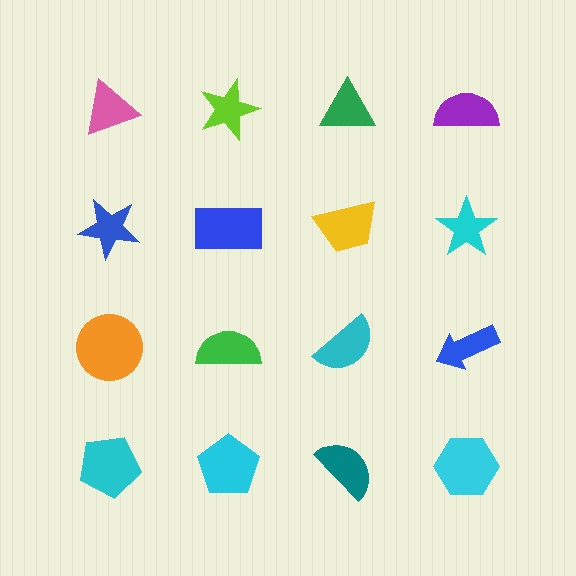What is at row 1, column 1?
A pink triangle.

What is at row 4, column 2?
A cyan pentagon.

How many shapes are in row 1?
4 shapes.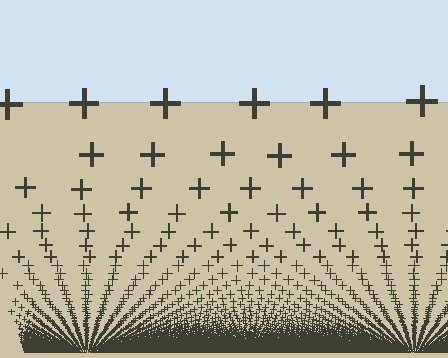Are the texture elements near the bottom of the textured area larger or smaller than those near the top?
Smaller. The gradient is inverted — elements near the bottom are smaller and denser.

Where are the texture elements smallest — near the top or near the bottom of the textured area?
Near the bottom.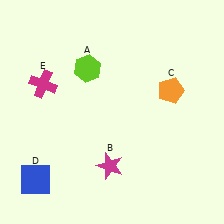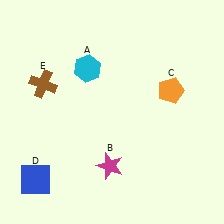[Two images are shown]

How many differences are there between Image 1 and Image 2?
There are 2 differences between the two images.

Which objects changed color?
A changed from lime to cyan. E changed from magenta to brown.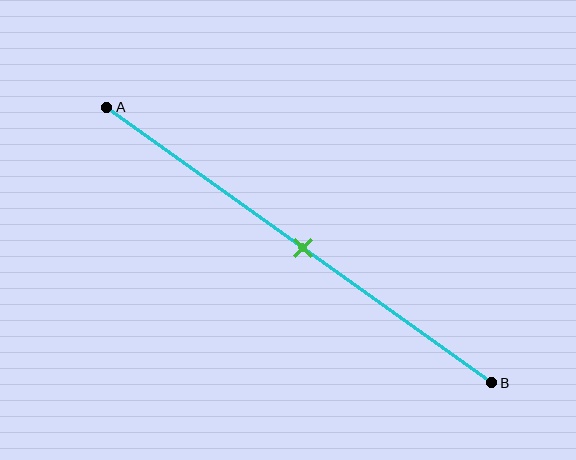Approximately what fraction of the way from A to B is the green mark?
The green mark is approximately 50% of the way from A to B.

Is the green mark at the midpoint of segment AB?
Yes, the mark is approximately at the midpoint.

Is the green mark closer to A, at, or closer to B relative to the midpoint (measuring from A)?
The green mark is approximately at the midpoint of segment AB.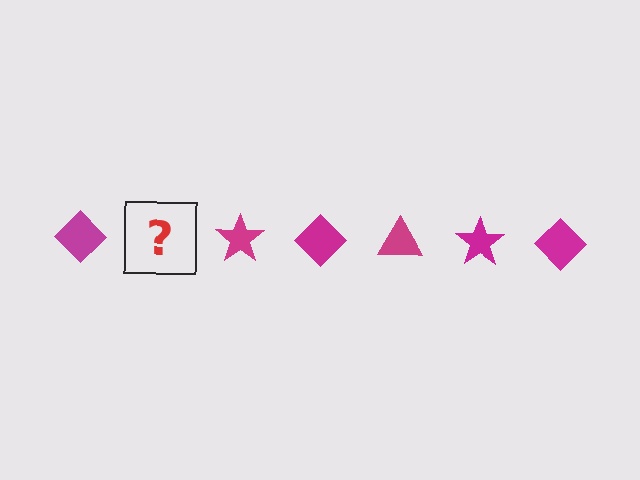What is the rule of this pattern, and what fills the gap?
The rule is that the pattern cycles through diamond, triangle, star shapes in magenta. The gap should be filled with a magenta triangle.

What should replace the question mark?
The question mark should be replaced with a magenta triangle.